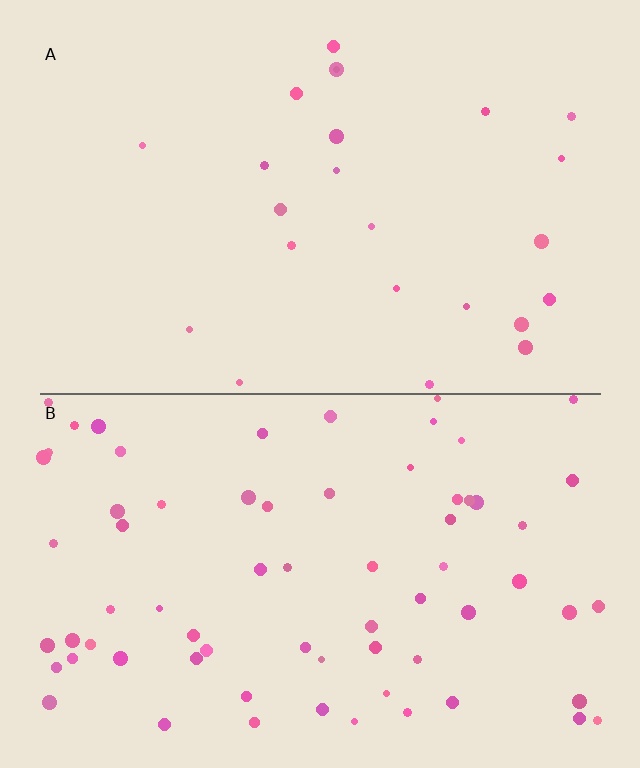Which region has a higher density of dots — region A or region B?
B (the bottom).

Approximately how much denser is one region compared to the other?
Approximately 2.9× — region B over region A.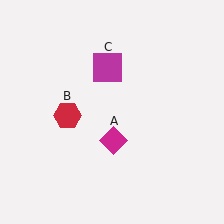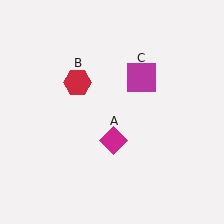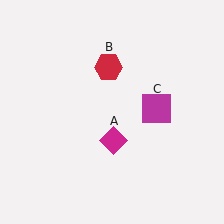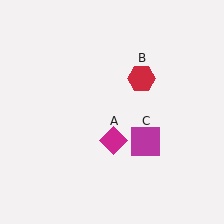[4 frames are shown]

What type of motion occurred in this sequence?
The red hexagon (object B), magenta square (object C) rotated clockwise around the center of the scene.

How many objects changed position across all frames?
2 objects changed position: red hexagon (object B), magenta square (object C).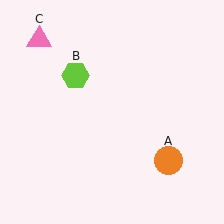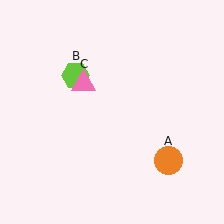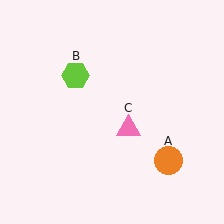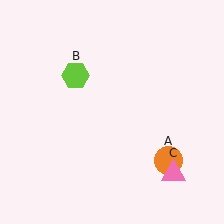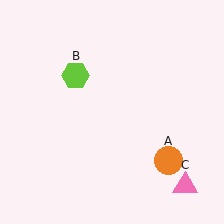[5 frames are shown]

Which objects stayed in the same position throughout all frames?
Orange circle (object A) and lime hexagon (object B) remained stationary.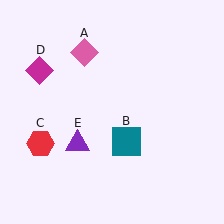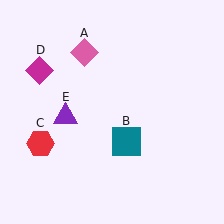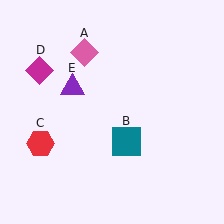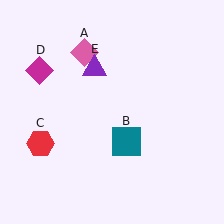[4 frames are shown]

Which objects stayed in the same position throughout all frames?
Pink diamond (object A) and teal square (object B) and red hexagon (object C) and magenta diamond (object D) remained stationary.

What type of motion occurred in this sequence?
The purple triangle (object E) rotated clockwise around the center of the scene.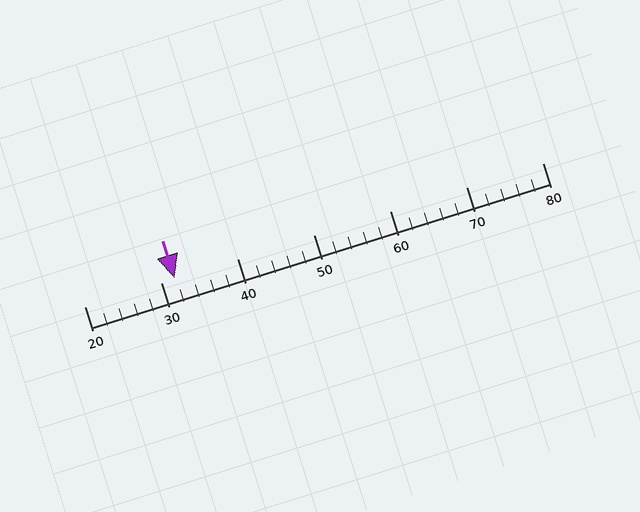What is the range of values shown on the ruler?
The ruler shows values from 20 to 80.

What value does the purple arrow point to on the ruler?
The purple arrow points to approximately 32.